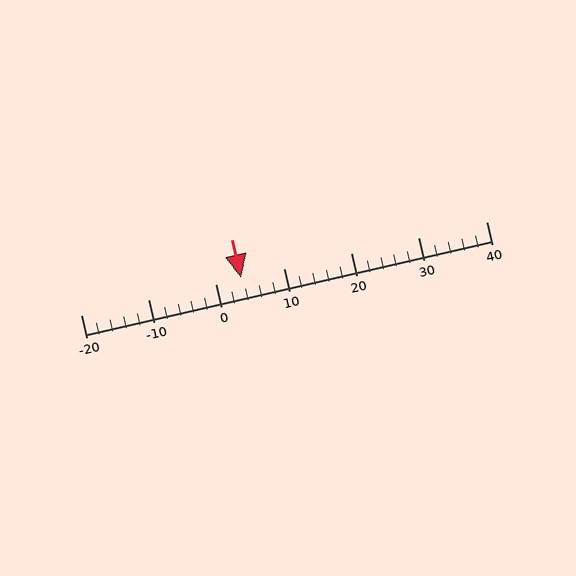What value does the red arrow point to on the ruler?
The red arrow points to approximately 4.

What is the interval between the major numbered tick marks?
The major tick marks are spaced 10 units apart.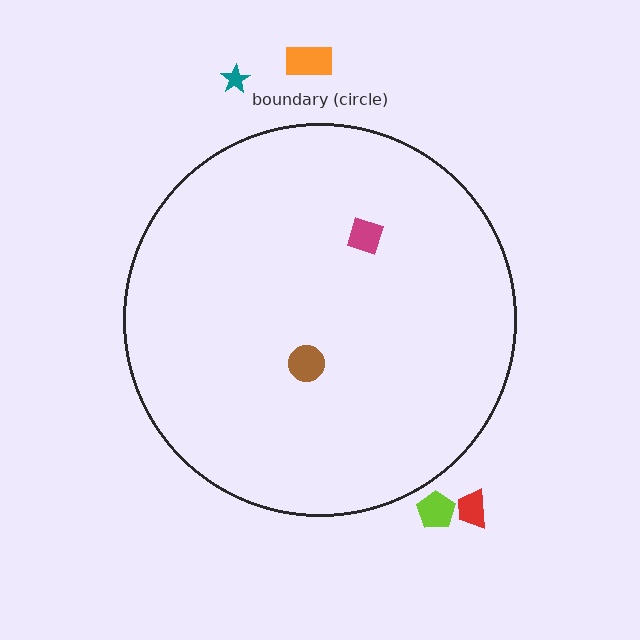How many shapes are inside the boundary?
2 inside, 4 outside.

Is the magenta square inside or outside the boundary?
Inside.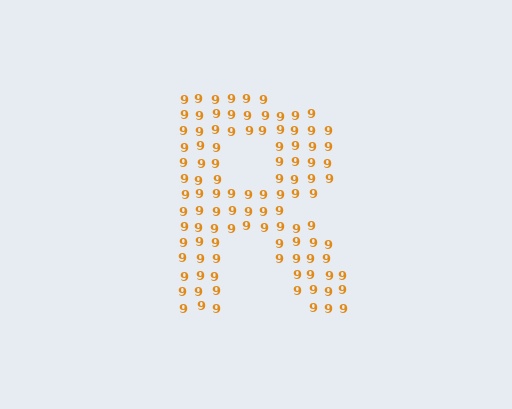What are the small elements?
The small elements are digit 9's.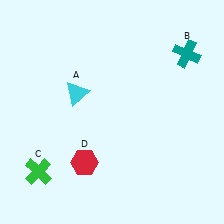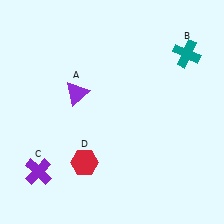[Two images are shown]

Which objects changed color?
A changed from cyan to purple. C changed from green to purple.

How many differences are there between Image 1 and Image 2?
There are 2 differences between the two images.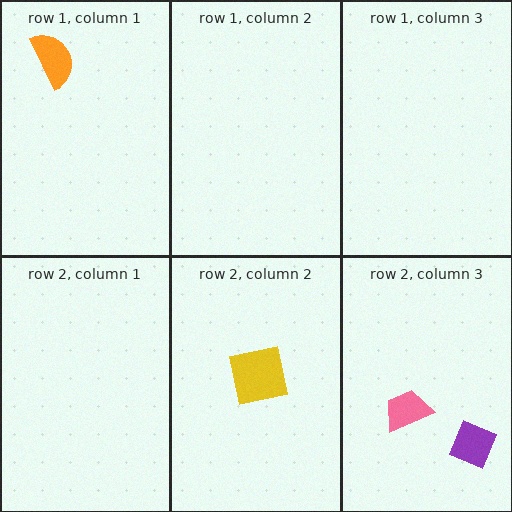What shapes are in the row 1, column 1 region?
The orange semicircle.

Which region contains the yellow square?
The row 2, column 2 region.